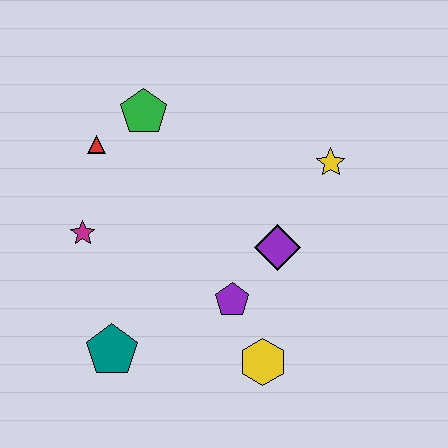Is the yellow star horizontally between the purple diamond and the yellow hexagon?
No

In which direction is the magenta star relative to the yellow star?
The magenta star is to the left of the yellow star.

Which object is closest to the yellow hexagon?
The purple pentagon is closest to the yellow hexagon.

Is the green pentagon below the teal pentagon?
No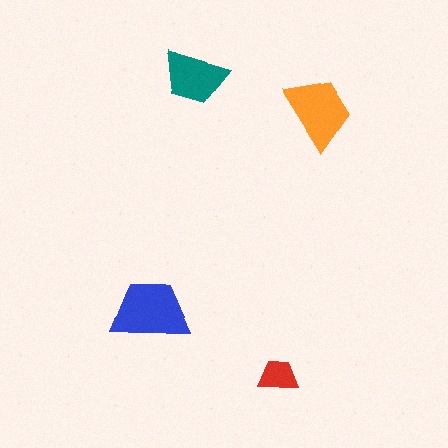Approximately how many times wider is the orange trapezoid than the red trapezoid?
About 2 times wider.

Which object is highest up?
The teal trapezoid is topmost.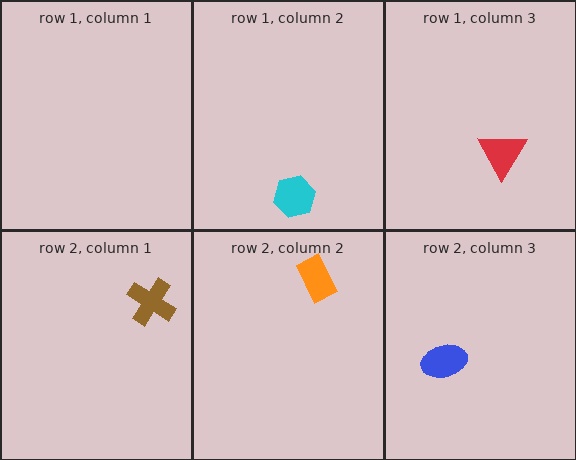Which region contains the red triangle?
The row 1, column 3 region.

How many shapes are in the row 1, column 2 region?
1.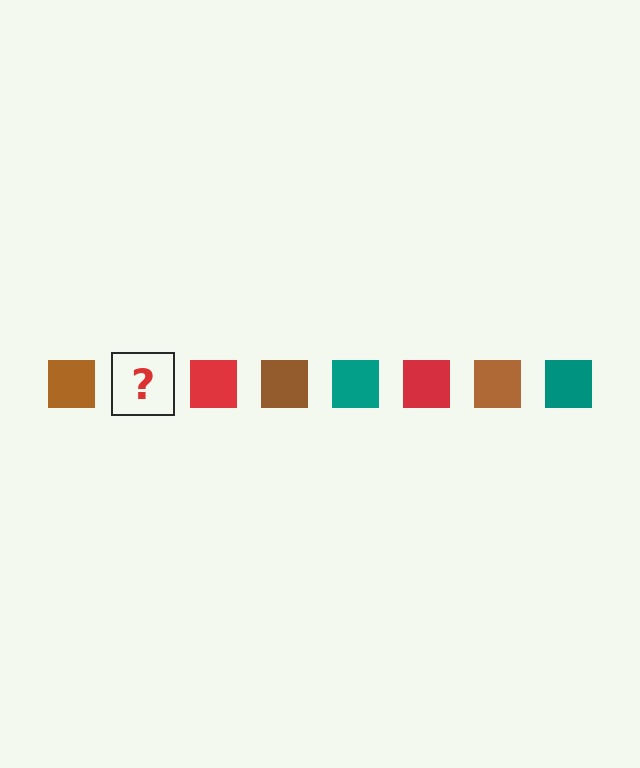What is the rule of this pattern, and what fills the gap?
The rule is that the pattern cycles through brown, teal, red squares. The gap should be filled with a teal square.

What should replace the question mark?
The question mark should be replaced with a teal square.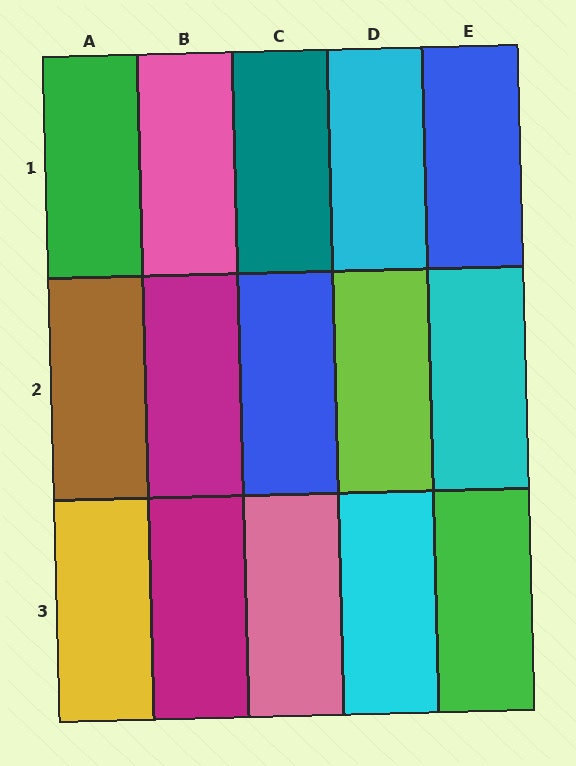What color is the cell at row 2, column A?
Brown.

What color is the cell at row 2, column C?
Blue.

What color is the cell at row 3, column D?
Cyan.